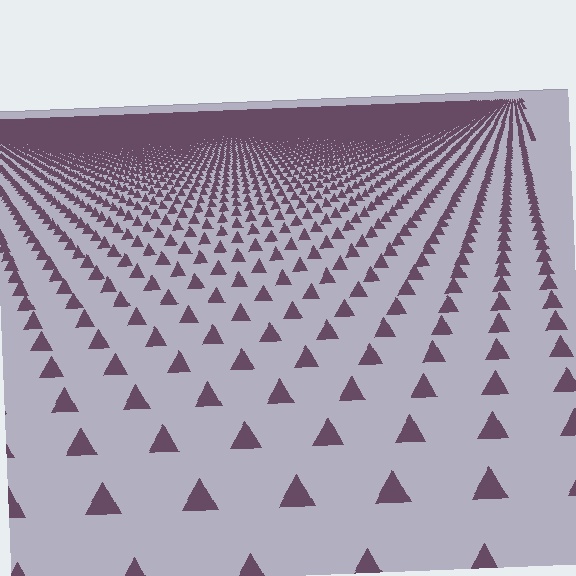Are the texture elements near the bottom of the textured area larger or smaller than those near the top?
Larger. Near the bottom, elements are closer to the viewer and appear at a bigger on-screen size.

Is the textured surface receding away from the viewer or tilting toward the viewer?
The surface is receding away from the viewer. Texture elements get smaller and denser toward the top.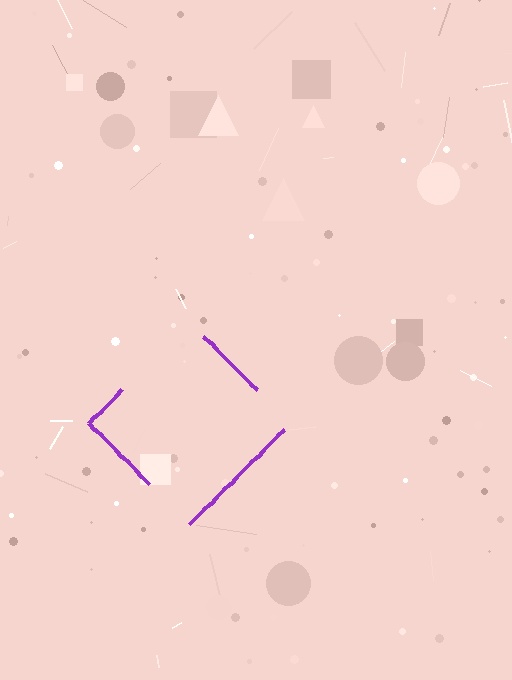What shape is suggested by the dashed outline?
The dashed outline suggests a diamond.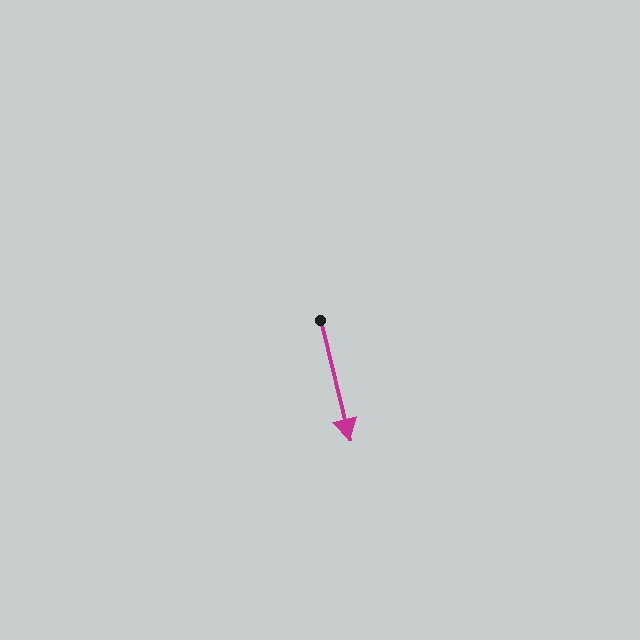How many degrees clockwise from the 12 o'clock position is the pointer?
Approximately 166 degrees.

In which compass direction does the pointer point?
South.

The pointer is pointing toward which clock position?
Roughly 6 o'clock.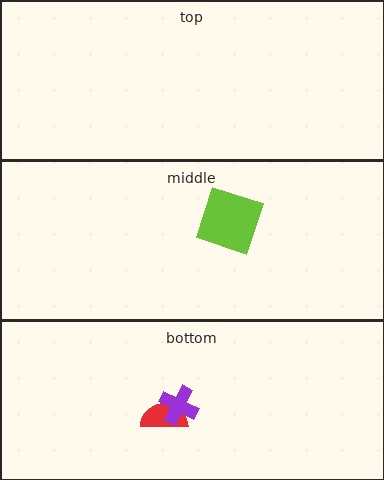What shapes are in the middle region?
The lime square.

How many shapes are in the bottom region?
2.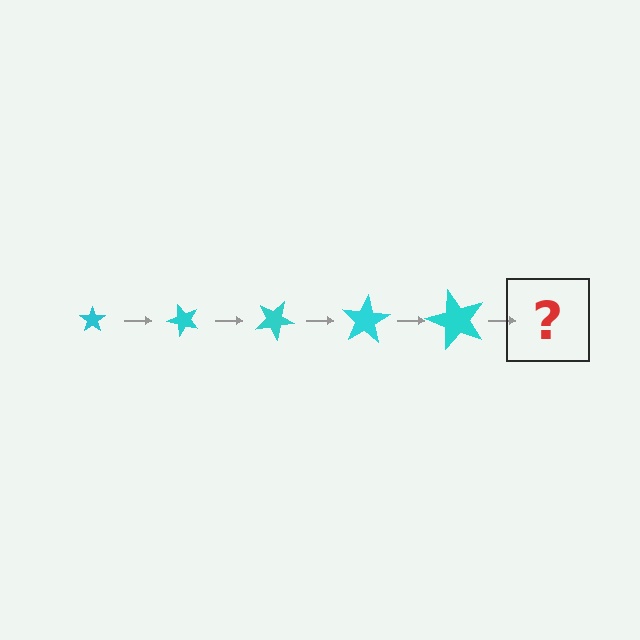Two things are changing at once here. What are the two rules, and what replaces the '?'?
The two rules are that the star grows larger each step and it rotates 50 degrees each step. The '?' should be a star, larger than the previous one and rotated 250 degrees from the start.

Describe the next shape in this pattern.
It should be a star, larger than the previous one and rotated 250 degrees from the start.